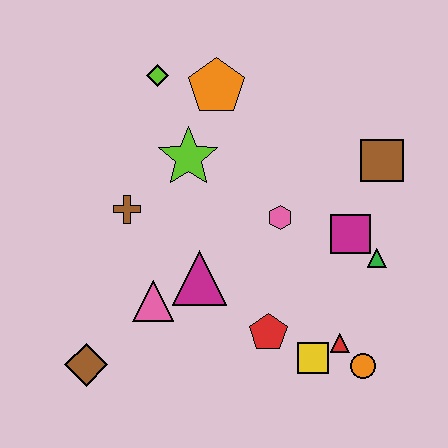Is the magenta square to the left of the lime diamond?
No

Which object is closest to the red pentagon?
The yellow square is closest to the red pentagon.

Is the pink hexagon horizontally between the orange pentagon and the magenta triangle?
No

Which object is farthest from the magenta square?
The brown diamond is farthest from the magenta square.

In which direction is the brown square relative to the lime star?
The brown square is to the right of the lime star.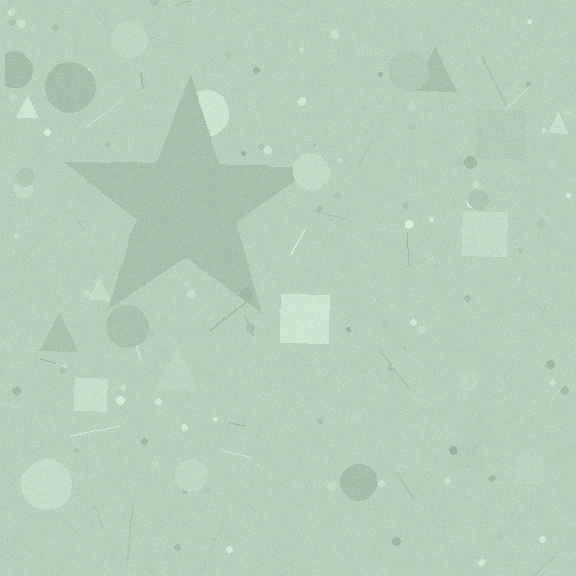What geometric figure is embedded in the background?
A star is embedded in the background.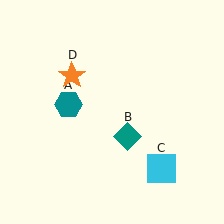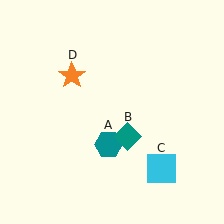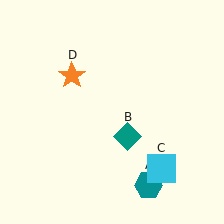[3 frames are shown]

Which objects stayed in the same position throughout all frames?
Teal diamond (object B) and cyan square (object C) and orange star (object D) remained stationary.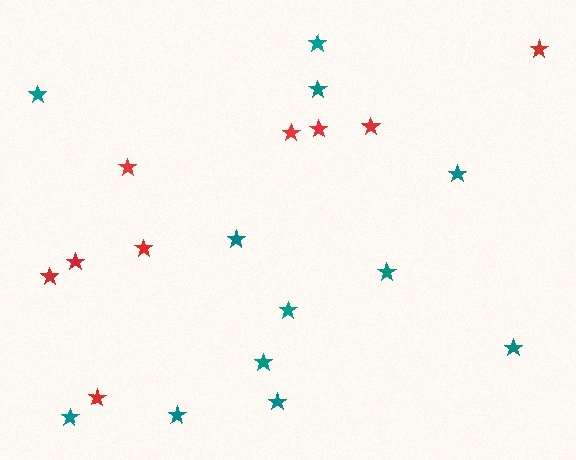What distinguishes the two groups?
There are 2 groups: one group of teal stars (12) and one group of red stars (9).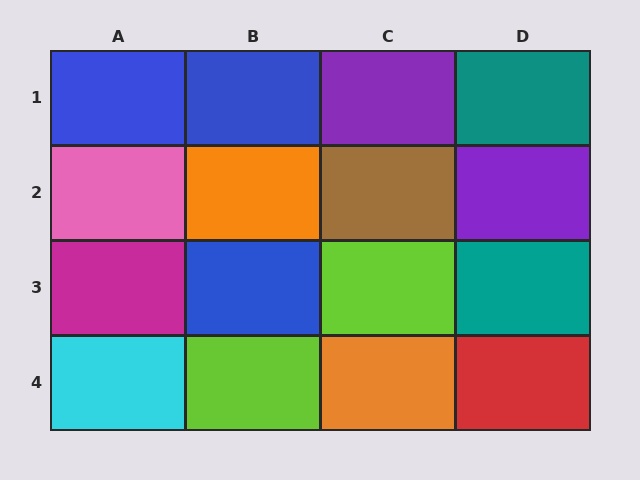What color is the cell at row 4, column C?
Orange.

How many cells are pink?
1 cell is pink.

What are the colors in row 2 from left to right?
Pink, orange, brown, purple.